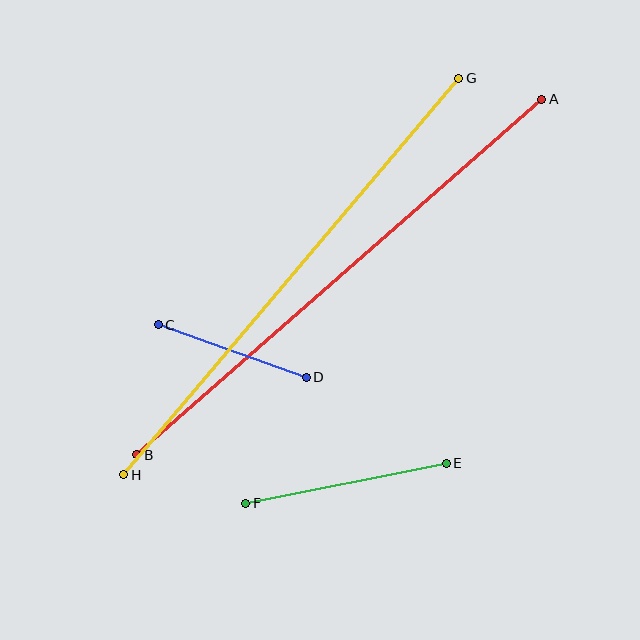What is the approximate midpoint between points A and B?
The midpoint is at approximately (339, 277) pixels.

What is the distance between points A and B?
The distance is approximately 539 pixels.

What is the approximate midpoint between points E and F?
The midpoint is at approximately (346, 483) pixels.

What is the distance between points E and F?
The distance is approximately 204 pixels.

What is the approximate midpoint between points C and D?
The midpoint is at approximately (232, 351) pixels.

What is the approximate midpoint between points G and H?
The midpoint is at approximately (291, 277) pixels.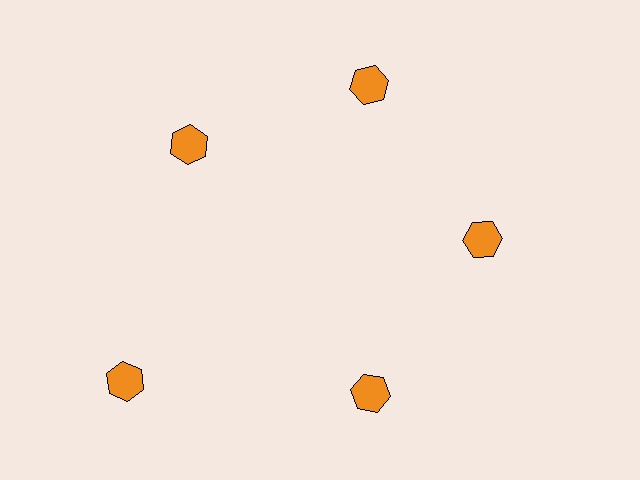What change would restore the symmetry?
The symmetry would be restored by moving it inward, back onto the ring so that all 5 hexagons sit at equal angles and equal distance from the center.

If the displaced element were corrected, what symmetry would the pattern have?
It would have 5-fold rotational symmetry — the pattern would map onto itself every 72 degrees.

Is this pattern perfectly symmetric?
No. The 5 orange hexagons are arranged in a ring, but one element near the 8 o'clock position is pushed outward from the center, breaking the 5-fold rotational symmetry.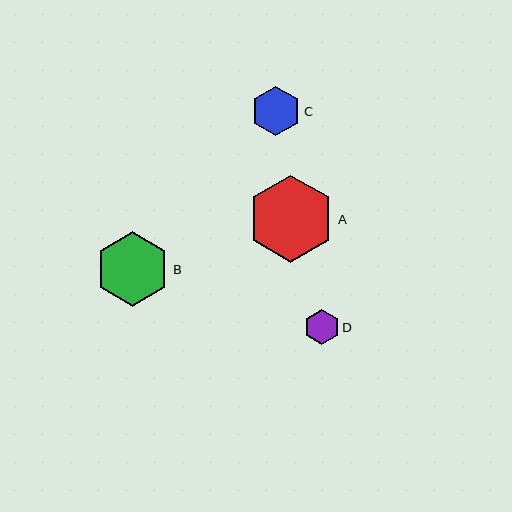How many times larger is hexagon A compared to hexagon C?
Hexagon A is approximately 1.8 times the size of hexagon C.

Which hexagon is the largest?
Hexagon A is the largest with a size of approximately 87 pixels.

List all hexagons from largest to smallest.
From largest to smallest: A, B, C, D.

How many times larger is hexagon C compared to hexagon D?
Hexagon C is approximately 1.4 times the size of hexagon D.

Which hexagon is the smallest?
Hexagon D is the smallest with a size of approximately 35 pixels.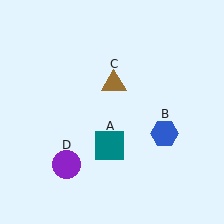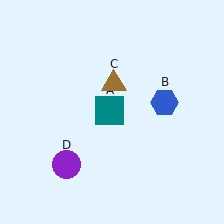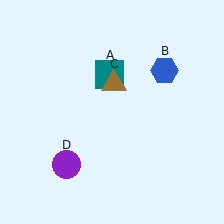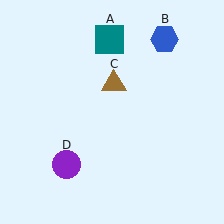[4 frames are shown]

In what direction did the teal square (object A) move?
The teal square (object A) moved up.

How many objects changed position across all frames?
2 objects changed position: teal square (object A), blue hexagon (object B).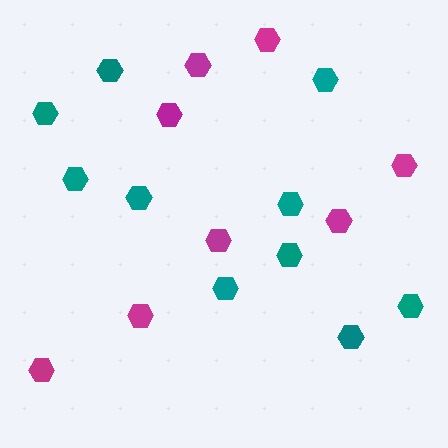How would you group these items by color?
There are 2 groups: one group of teal hexagons (10) and one group of magenta hexagons (8).